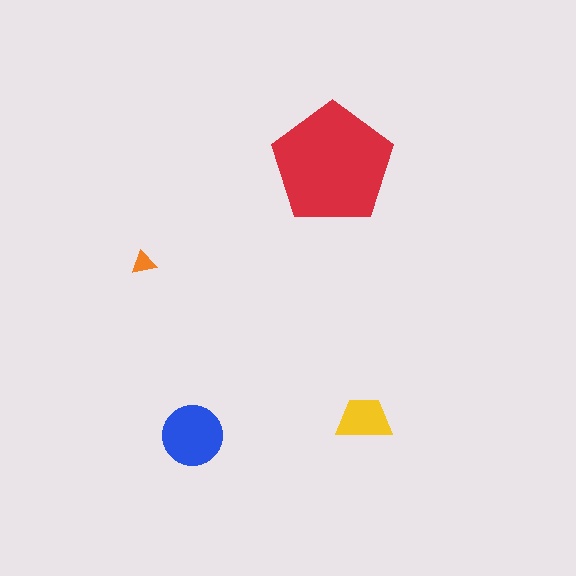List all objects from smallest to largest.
The orange triangle, the yellow trapezoid, the blue circle, the red pentagon.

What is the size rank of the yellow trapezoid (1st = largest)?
3rd.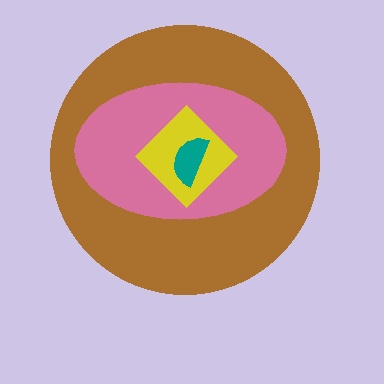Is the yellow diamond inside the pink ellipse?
Yes.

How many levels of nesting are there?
4.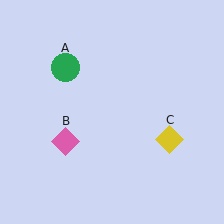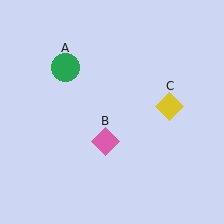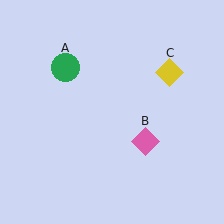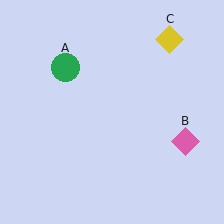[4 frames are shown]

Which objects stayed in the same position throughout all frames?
Green circle (object A) remained stationary.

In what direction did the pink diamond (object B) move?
The pink diamond (object B) moved right.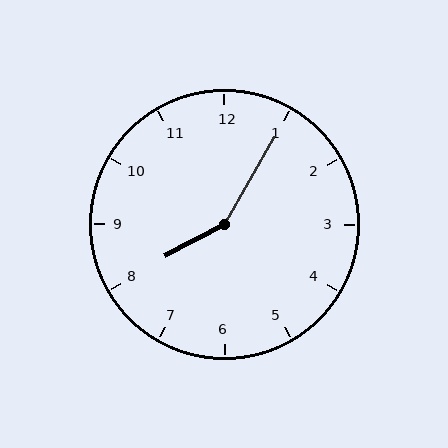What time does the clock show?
8:05.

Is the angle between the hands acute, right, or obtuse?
It is obtuse.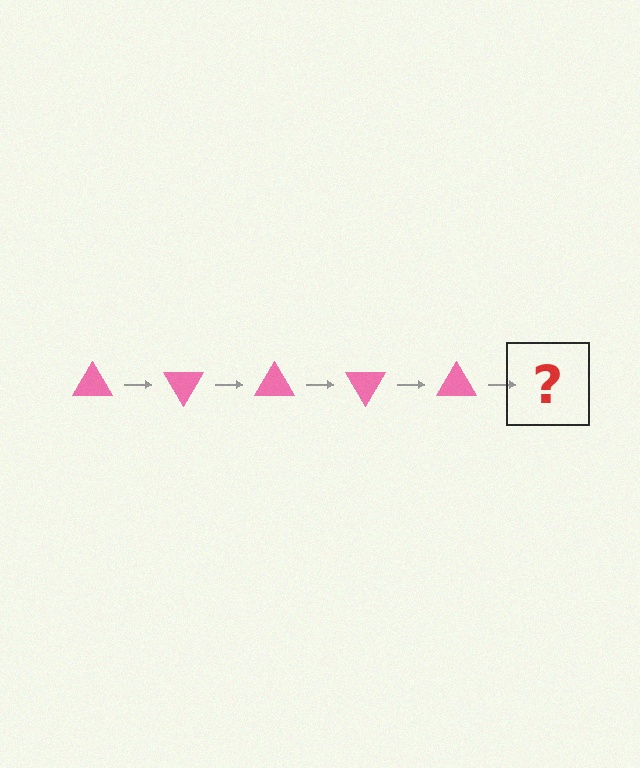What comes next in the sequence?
The next element should be a pink triangle rotated 300 degrees.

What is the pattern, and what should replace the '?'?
The pattern is that the triangle rotates 60 degrees each step. The '?' should be a pink triangle rotated 300 degrees.